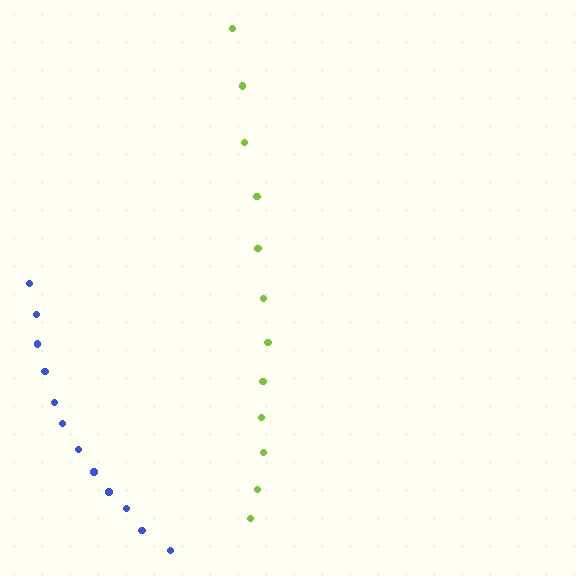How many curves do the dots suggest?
There are 2 distinct paths.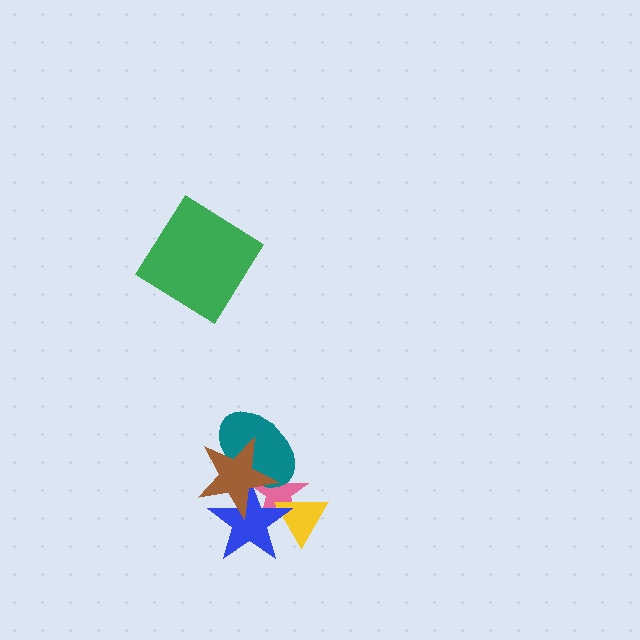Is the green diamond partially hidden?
No, no other shape covers it.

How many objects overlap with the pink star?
4 objects overlap with the pink star.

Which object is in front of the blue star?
The brown star is in front of the blue star.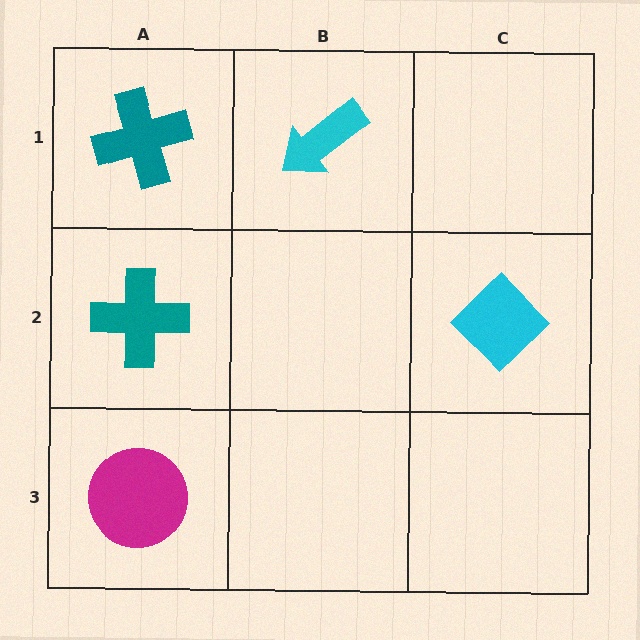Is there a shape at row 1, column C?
No, that cell is empty.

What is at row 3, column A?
A magenta circle.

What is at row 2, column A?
A teal cross.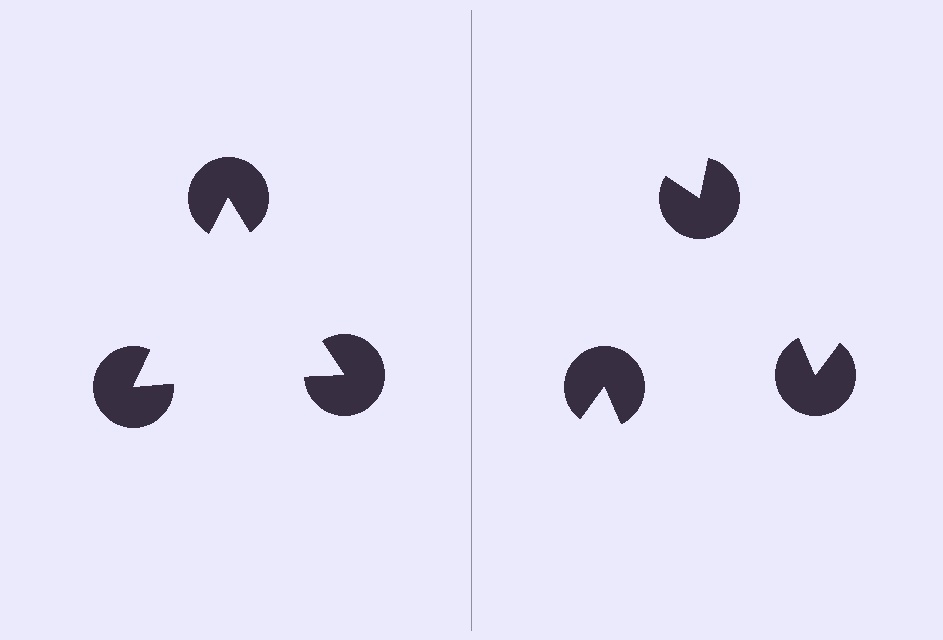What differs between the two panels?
The pac-man discs are positioned identically on both sides; only the wedge orientations differ. On the left they align to a triangle; on the right they are misaligned.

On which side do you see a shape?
An illusory triangle appears on the left side. On the right side the wedge cuts are rotated, so no coherent shape forms.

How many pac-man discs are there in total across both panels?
6 — 3 on each side.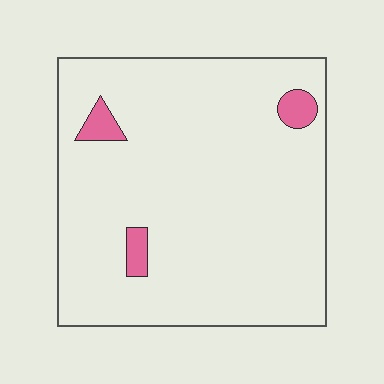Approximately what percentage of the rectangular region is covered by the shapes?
Approximately 5%.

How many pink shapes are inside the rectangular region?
3.